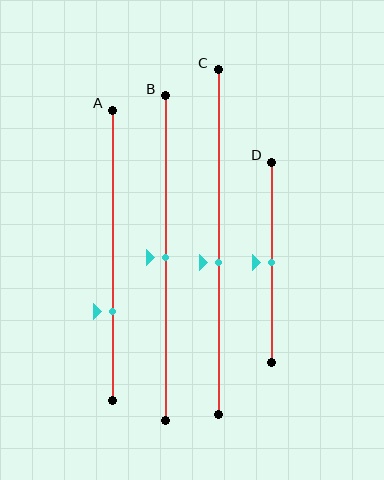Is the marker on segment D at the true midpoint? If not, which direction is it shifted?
Yes, the marker on segment D is at the true midpoint.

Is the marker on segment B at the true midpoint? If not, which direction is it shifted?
Yes, the marker on segment B is at the true midpoint.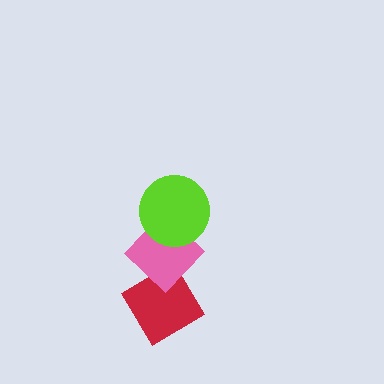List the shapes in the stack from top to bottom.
From top to bottom: the lime circle, the pink diamond, the red diamond.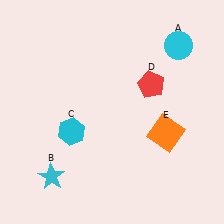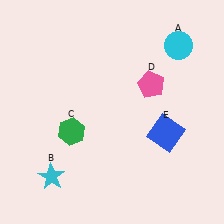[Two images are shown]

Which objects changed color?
C changed from cyan to green. D changed from red to pink. E changed from orange to blue.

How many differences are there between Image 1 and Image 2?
There are 3 differences between the two images.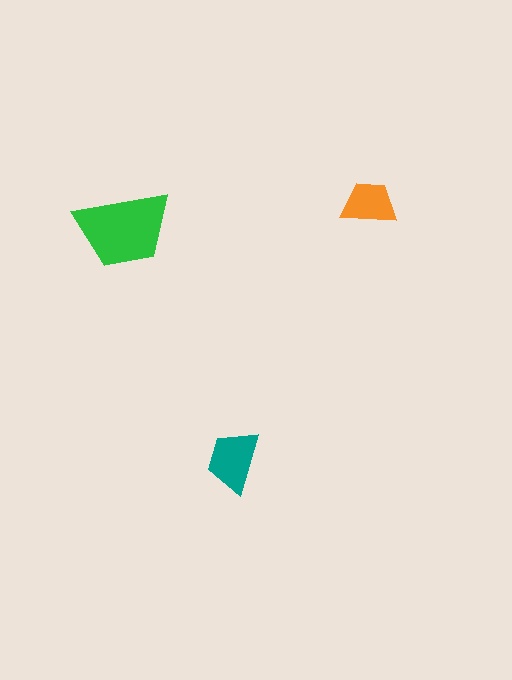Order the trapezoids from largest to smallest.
the green one, the teal one, the orange one.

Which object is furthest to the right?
The orange trapezoid is rightmost.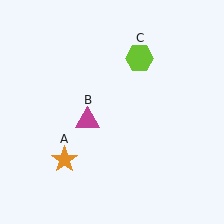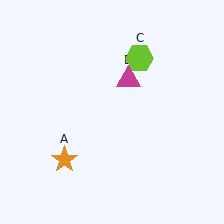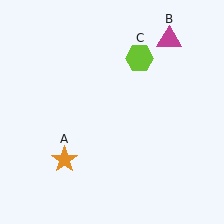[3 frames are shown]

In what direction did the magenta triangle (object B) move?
The magenta triangle (object B) moved up and to the right.